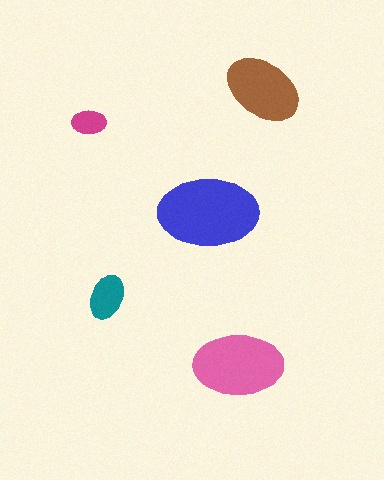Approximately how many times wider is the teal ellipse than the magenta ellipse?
About 1.5 times wider.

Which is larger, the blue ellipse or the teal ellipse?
The blue one.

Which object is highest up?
The brown ellipse is topmost.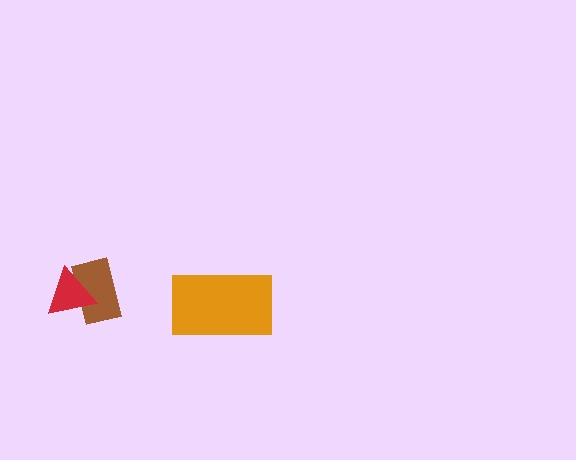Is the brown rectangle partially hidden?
Yes, it is partially covered by another shape.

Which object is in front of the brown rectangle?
The red triangle is in front of the brown rectangle.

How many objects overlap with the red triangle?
1 object overlaps with the red triangle.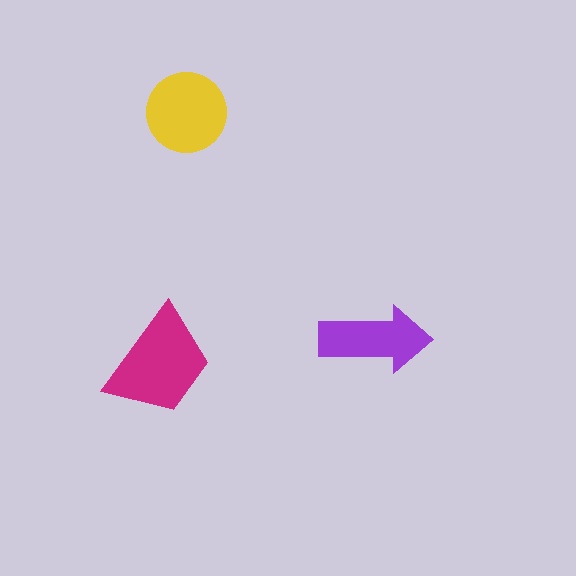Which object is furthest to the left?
The magenta trapezoid is leftmost.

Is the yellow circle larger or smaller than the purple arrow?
Larger.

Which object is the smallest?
The purple arrow.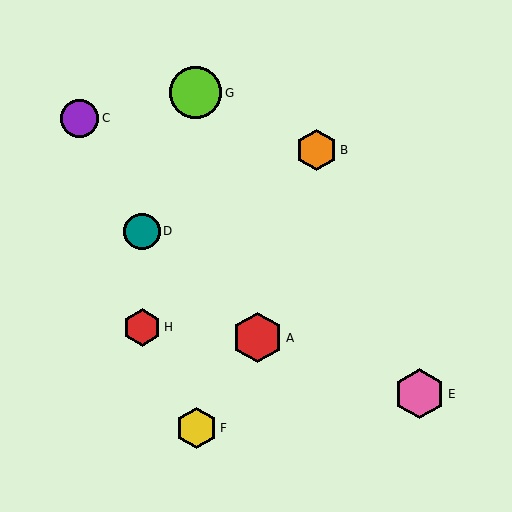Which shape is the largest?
The lime circle (labeled G) is the largest.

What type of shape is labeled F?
Shape F is a yellow hexagon.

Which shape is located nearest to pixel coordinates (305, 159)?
The orange hexagon (labeled B) at (316, 150) is nearest to that location.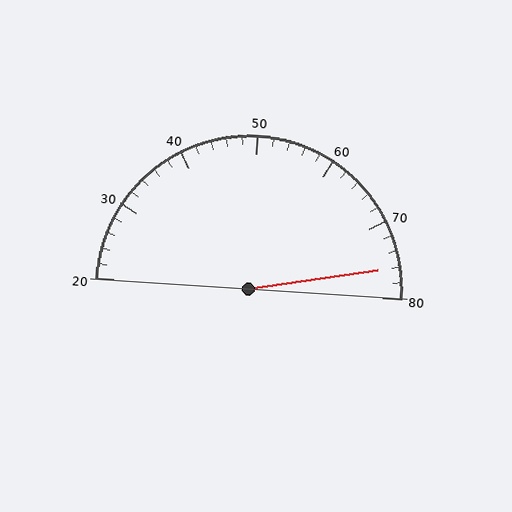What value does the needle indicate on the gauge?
The needle indicates approximately 76.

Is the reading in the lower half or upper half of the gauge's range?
The reading is in the upper half of the range (20 to 80).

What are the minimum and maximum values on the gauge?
The gauge ranges from 20 to 80.